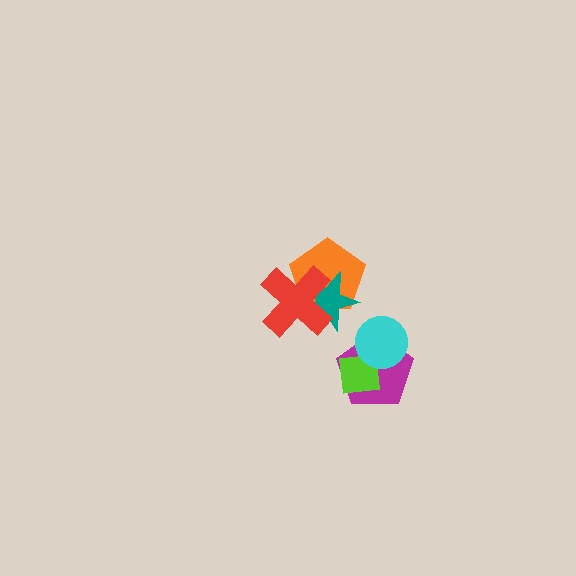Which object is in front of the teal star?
The red cross is in front of the teal star.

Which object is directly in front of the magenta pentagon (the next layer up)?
The lime square is directly in front of the magenta pentagon.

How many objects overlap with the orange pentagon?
2 objects overlap with the orange pentagon.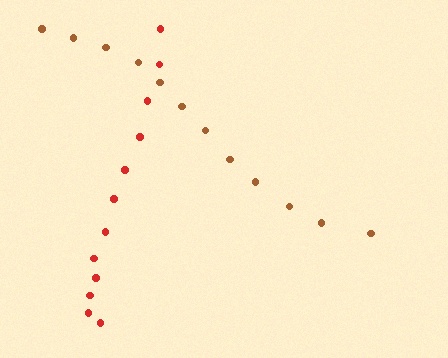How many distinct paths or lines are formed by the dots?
There are 2 distinct paths.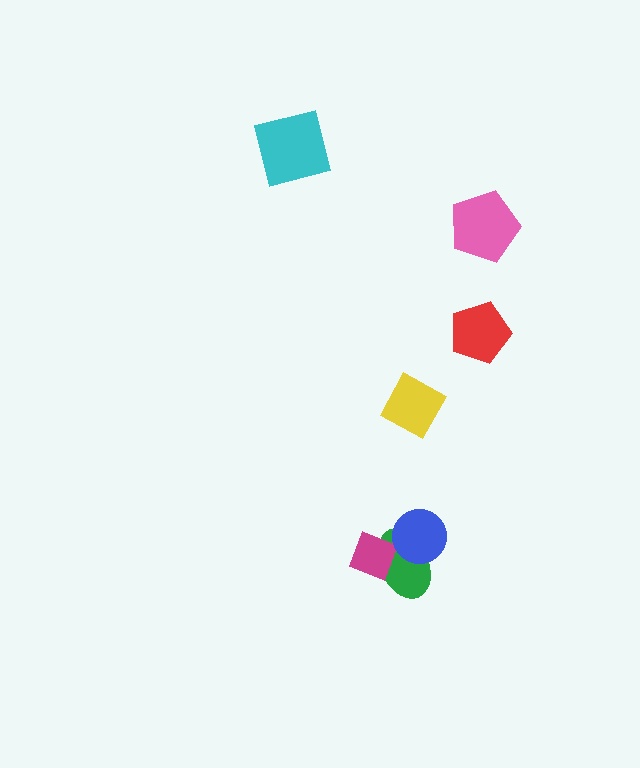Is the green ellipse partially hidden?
Yes, it is partially covered by another shape.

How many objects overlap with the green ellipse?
2 objects overlap with the green ellipse.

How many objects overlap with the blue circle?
1 object overlaps with the blue circle.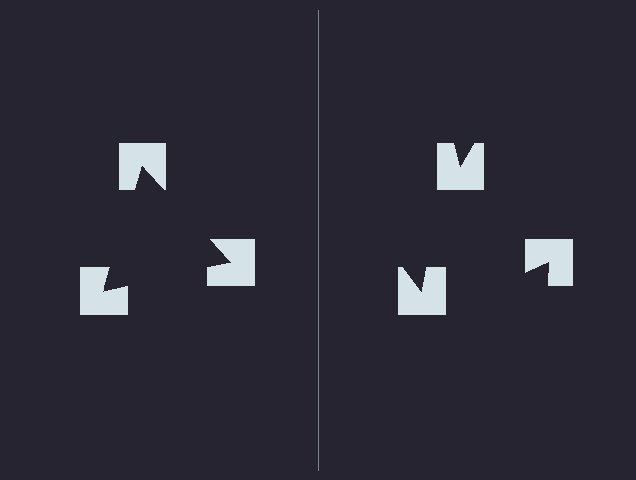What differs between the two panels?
The notched squares are positioned identically on both sides; only the wedge orientations differ. On the left they align to a triangle; on the right they are misaligned.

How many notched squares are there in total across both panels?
6 — 3 on each side.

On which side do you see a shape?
An illusory triangle appears on the left side. On the right side the wedge cuts are rotated, so no coherent shape forms.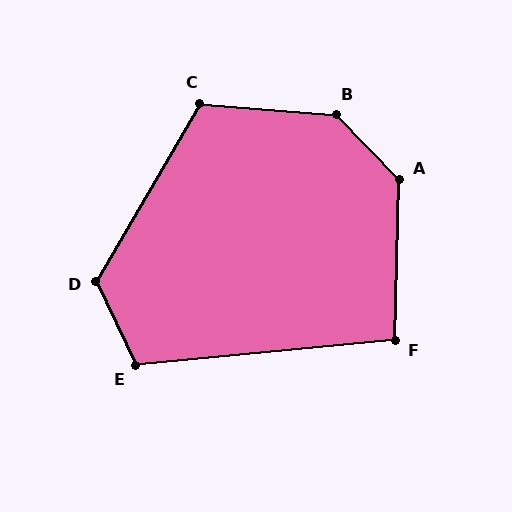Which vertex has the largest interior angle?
B, at approximately 139 degrees.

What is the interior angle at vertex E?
Approximately 110 degrees (obtuse).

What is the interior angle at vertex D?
Approximately 124 degrees (obtuse).